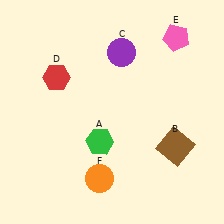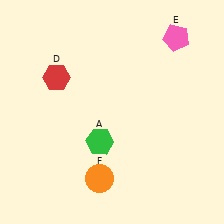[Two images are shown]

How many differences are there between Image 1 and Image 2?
There are 2 differences between the two images.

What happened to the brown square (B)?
The brown square (B) was removed in Image 2. It was in the bottom-right area of Image 1.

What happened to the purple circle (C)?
The purple circle (C) was removed in Image 2. It was in the top-right area of Image 1.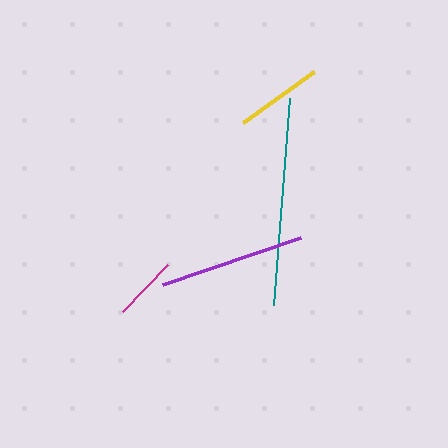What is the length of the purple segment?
The purple segment is approximately 146 pixels long.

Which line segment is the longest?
The teal line is the longest at approximately 207 pixels.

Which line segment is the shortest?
The magenta line is the shortest at approximately 64 pixels.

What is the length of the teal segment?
The teal segment is approximately 207 pixels long.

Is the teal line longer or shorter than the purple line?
The teal line is longer than the purple line.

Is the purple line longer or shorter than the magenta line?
The purple line is longer than the magenta line.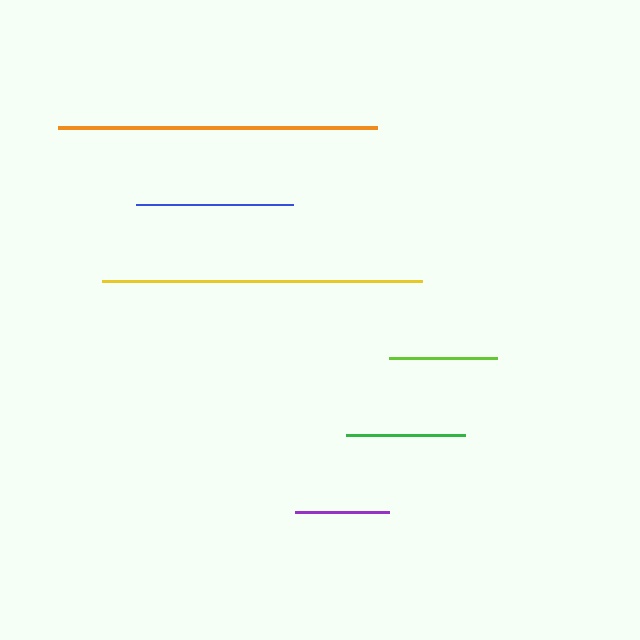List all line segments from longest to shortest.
From longest to shortest: yellow, orange, blue, green, lime, purple.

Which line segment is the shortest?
The purple line is the shortest at approximately 93 pixels.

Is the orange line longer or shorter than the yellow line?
The yellow line is longer than the orange line.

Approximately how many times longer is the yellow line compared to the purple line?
The yellow line is approximately 3.4 times the length of the purple line.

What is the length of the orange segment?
The orange segment is approximately 319 pixels long.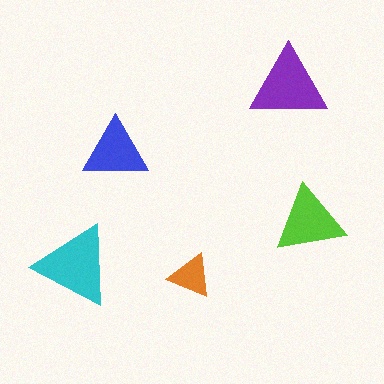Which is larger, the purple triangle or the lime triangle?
The purple one.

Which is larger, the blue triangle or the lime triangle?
The lime one.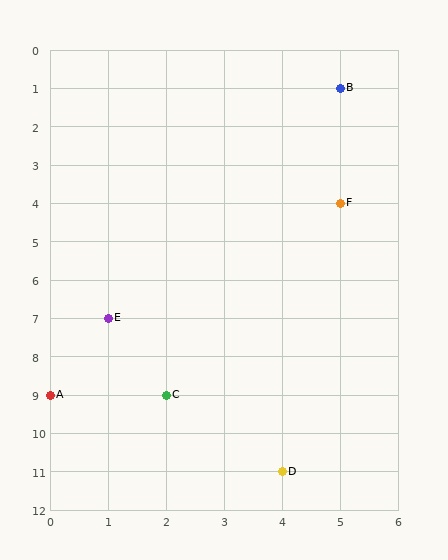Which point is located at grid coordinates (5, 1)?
Point B is at (5, 1).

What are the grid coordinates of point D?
Point D is at grid coordinates (4, 11).